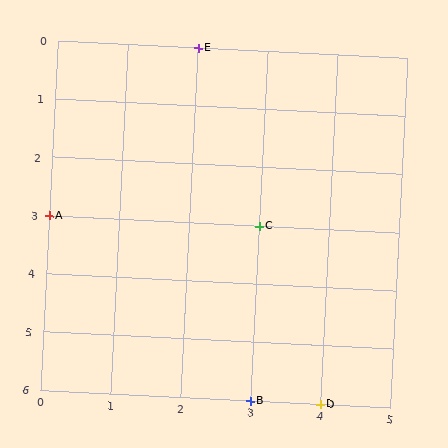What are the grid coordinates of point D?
Point D is at grid coordinates (4, 6).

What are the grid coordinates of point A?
Point A is at grid coordinates (0, 3).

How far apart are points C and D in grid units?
Points C and D are 1 column and 3 rows apart (about 3.2 grid units diagonally).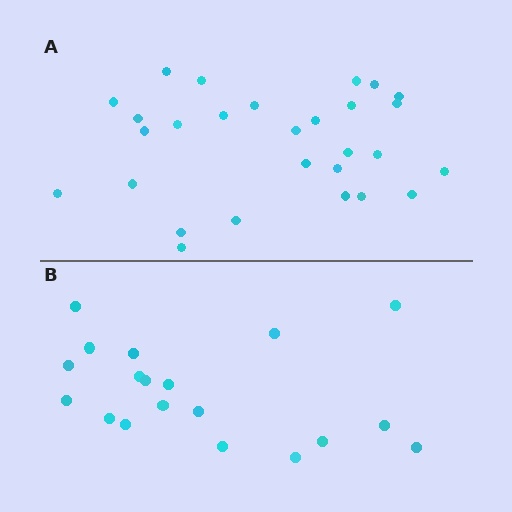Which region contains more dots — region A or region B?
Region A (the top region) has more dots.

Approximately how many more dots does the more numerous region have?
Region A has roughly 8 or so more dots than region B.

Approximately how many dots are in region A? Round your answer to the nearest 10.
About 30 dots. (The exact count is 28, which rounds to 30.)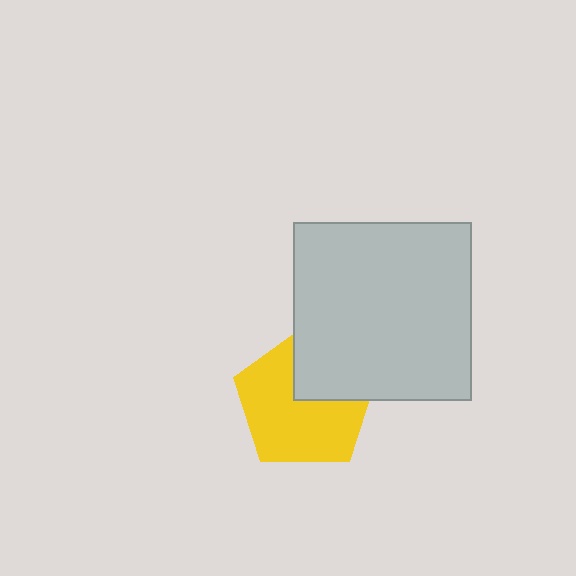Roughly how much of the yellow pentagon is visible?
Most of it is visible (roughly 68%).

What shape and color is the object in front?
The object in front is a light gray square.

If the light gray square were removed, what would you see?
You would see the complete yellow pentagon.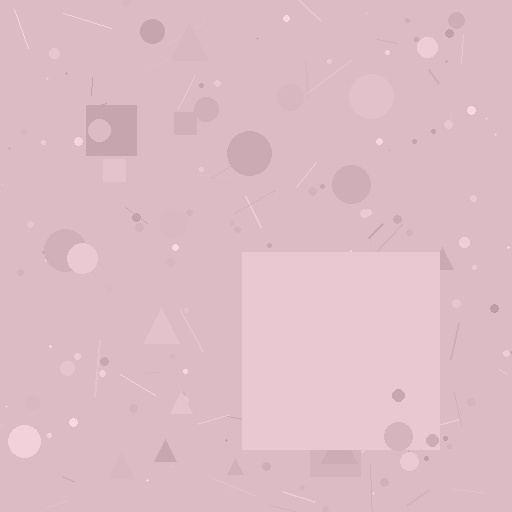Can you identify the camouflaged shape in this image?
The camouflaged shape is a square.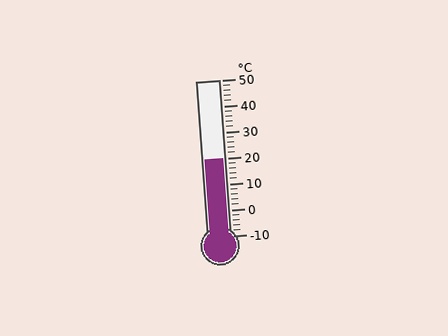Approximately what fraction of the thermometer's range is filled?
The thermometer is filled to approximately 50% of its range.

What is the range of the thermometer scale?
The thermometer scale ranges from -10°C to 50°C.